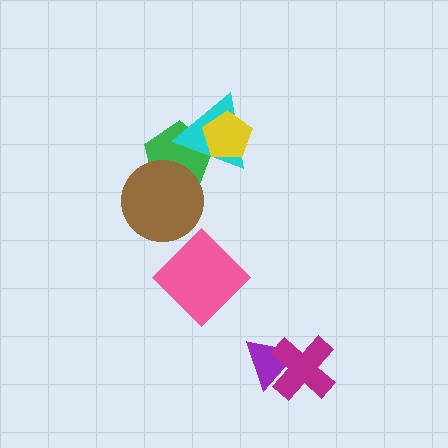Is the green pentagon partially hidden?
Yes, it is partially covered by another shape.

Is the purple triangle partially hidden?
Yes, it is partially covered by another shape.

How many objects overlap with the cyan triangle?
2 objects overlap with the cyan triangle.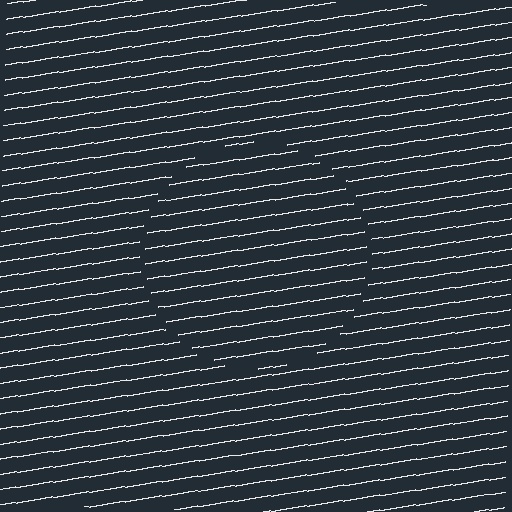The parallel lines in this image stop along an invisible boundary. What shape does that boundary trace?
An illusory circle. The interior of the shape contains the same grating, shifted by half a period — the contour is defined by the phase discontinuity where line-ends from the inner and outer gratings abut.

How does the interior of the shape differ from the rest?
The interior of the shape contains the same grating, shifted by half a period — the contour is defined by the phase discontinuity where line-ends from the inner and outer gratings abut.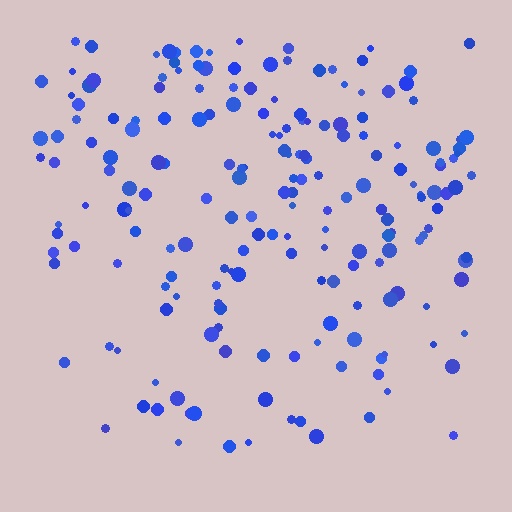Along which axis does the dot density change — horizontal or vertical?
Vertical.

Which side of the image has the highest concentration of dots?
The top.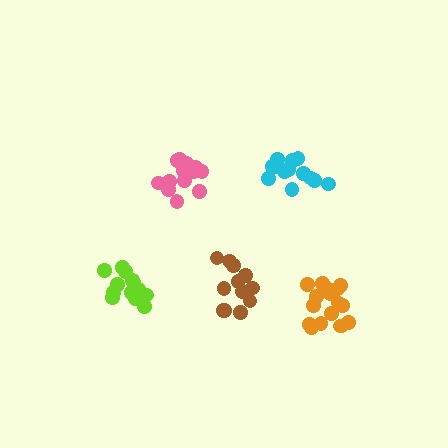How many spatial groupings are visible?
There are 5 spatial groupings.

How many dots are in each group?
Group 1: 12 dots, Group 2: 16 dots, Group 3: 14 dots, Group 4: 17 dots, Group 5: 13 dots (72 total).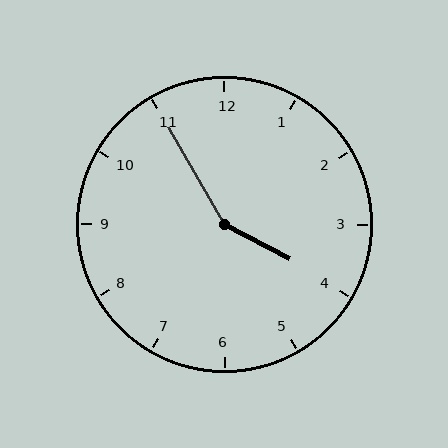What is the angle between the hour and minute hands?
Approximately 148 degrees.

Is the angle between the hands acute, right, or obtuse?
It is obtuse.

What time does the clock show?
3:55.